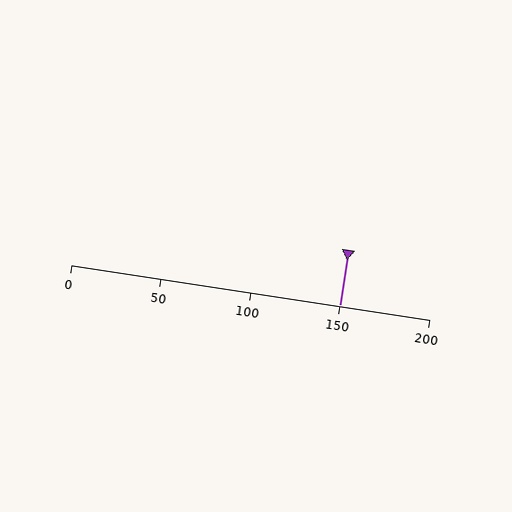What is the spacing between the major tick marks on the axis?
The major ticks are spaced 50 apart.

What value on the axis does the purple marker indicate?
The marker indicates approximately 150.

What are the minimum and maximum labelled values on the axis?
The axis runs from 0 to 200.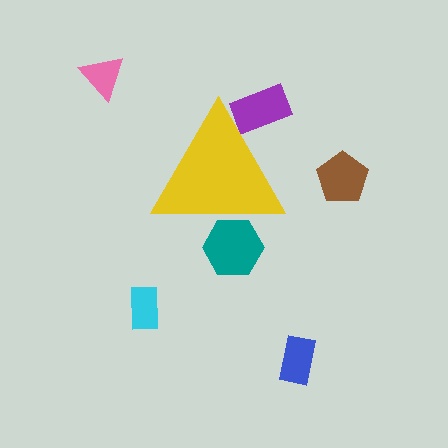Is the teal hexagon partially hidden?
Yes, the teal hexagon is partially hidden behind the yellow triangle.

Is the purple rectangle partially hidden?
Yes, the purple rectangle is partially hidden behind the yellow triangle.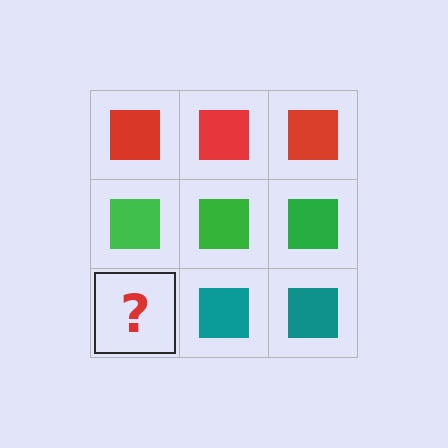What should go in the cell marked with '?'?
The missing cell should contain a teal square.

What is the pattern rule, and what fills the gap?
The rule is that each row has a consistent color. The gap should be filled with a teal square.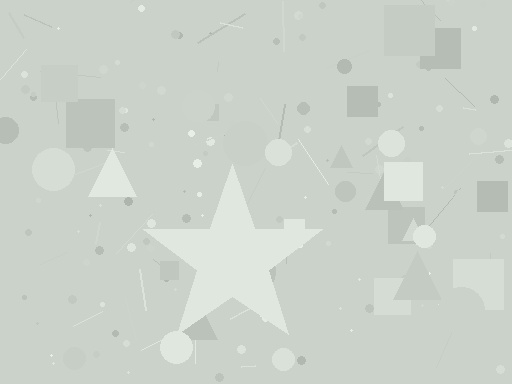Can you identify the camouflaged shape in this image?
The camouflaged shape is a star.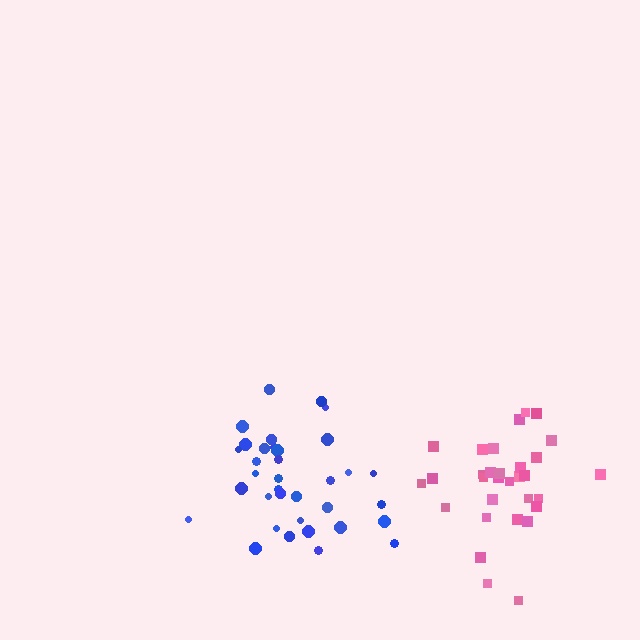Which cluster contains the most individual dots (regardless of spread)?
Blue (35).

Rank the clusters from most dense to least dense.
blue, pink.